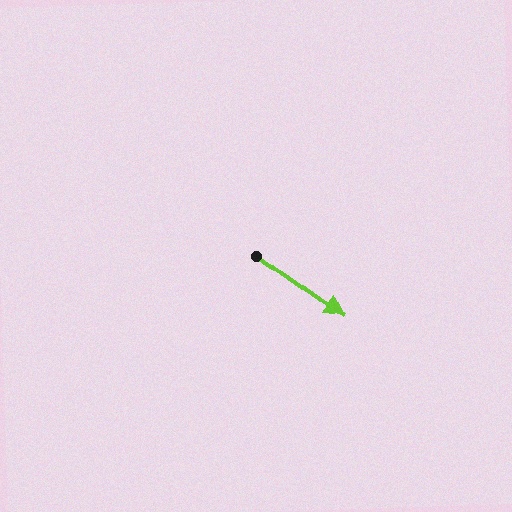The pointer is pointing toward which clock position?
Roughly 4 o'clock.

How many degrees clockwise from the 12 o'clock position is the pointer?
Approximately 125 degrees.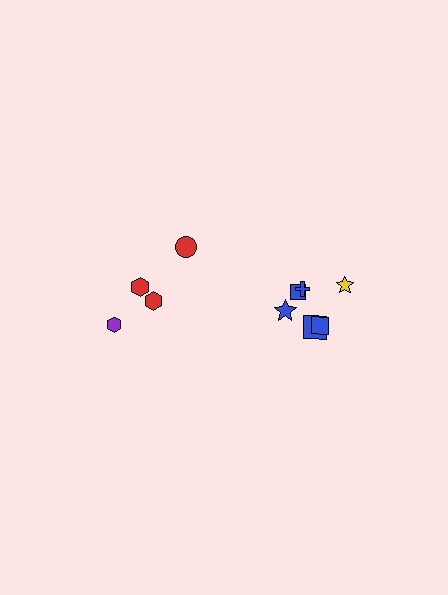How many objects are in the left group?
There are 4 objects.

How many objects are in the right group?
There are 6 objects.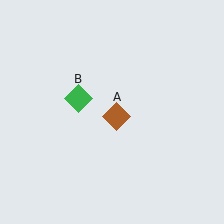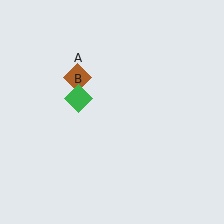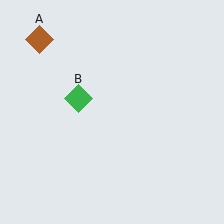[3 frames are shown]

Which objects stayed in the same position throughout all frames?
Green diamond (object B) remained stationary.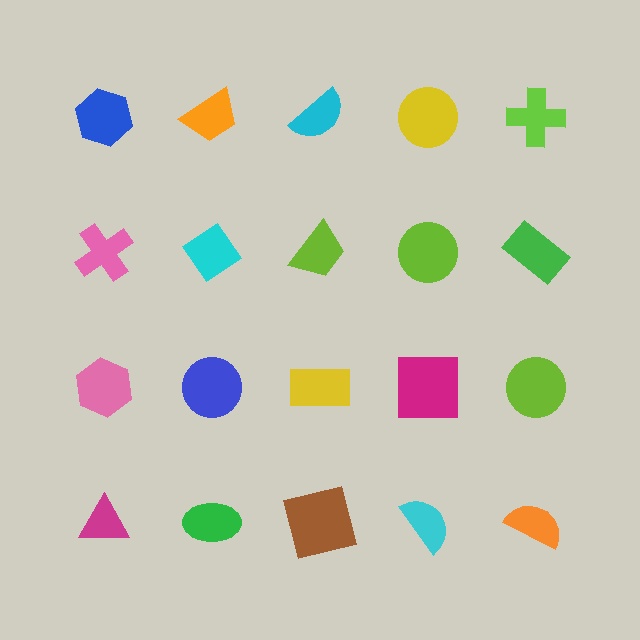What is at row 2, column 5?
A green rectangle.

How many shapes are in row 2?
5 shapes.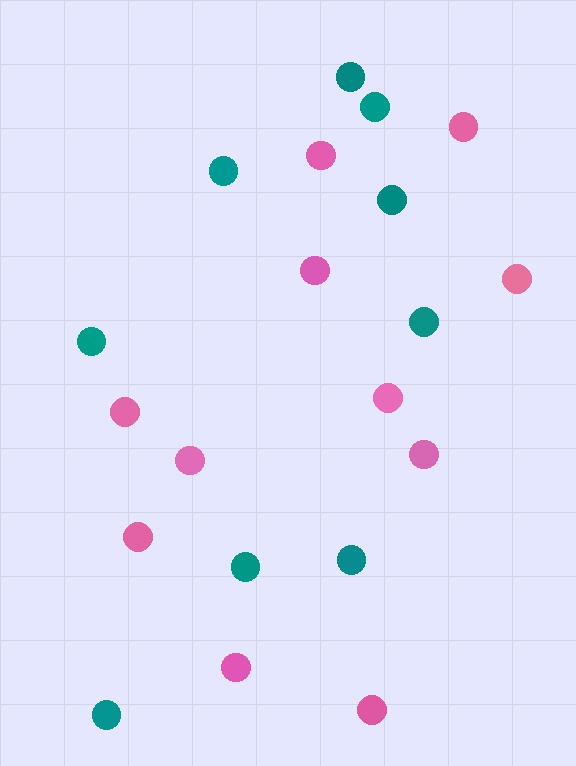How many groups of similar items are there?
There are 2 groups: one group of pink circles (11) and one group of teal circles (9).